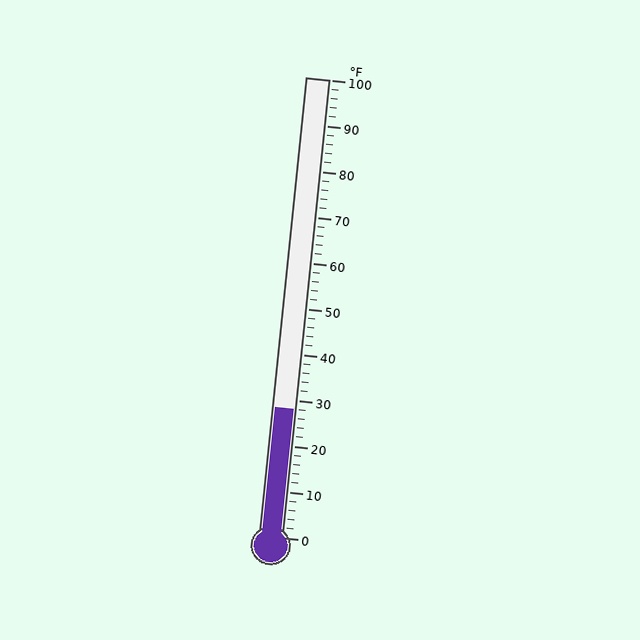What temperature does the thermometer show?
The thermometer shows approximately 28°F.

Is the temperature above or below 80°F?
The temperature is below 80°F.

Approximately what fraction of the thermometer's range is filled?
The thermometer is filled to approximately 30% of its range.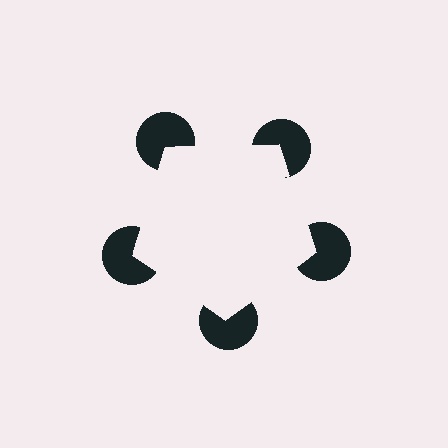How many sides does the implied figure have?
5 sides.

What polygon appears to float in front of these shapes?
An illusory pentagon — its edges are inferred from the aligned wedge cuts in the pac-man discs, not physically drawn.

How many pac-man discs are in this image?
There are 5 — one at each vertex of the illusory pentagon.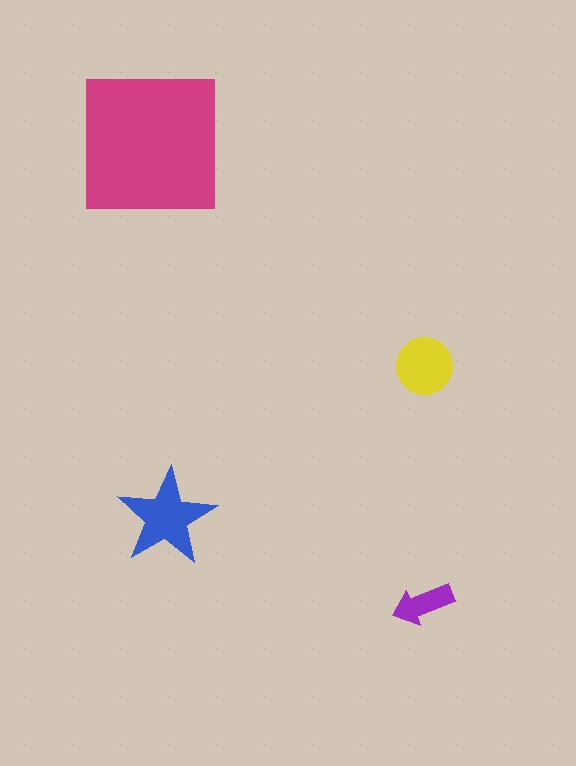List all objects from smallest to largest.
The purple arrow, the yellow circle, the blue star, the magenta square.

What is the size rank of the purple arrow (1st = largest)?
4th.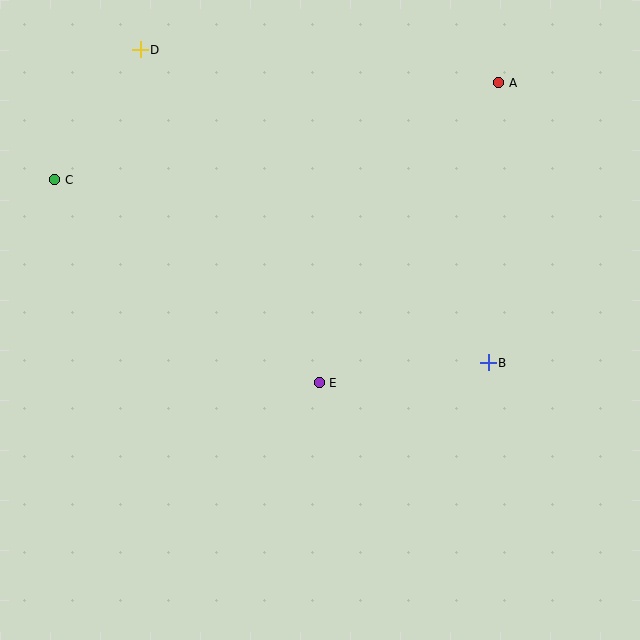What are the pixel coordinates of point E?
Point E is at (319, 383).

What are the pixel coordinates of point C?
Point C is at (55, 180).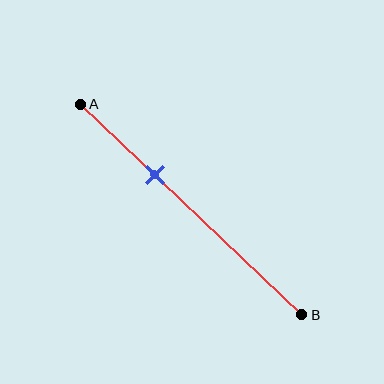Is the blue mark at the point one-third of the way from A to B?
Yes, the mark is approximately at the one-third point.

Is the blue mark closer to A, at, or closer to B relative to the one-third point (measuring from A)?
The blue mark is approximately at the one-third point of segment AB.